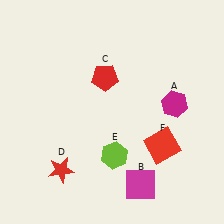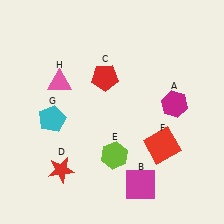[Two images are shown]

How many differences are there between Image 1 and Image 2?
There are 2 differences between the two images.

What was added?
A cyan pentagon (G), a pink triangle (H) were added in Image 2.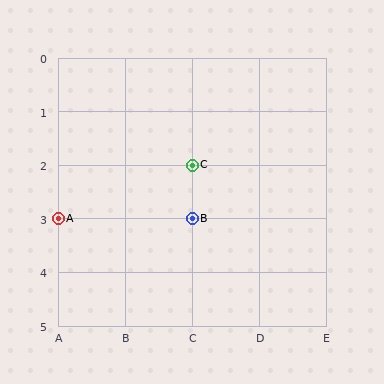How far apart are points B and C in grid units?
Points B and C are 1 row apart.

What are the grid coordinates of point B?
Point B is at grid coordinates (C, 3).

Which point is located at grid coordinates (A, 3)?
Point A is at (A, 3).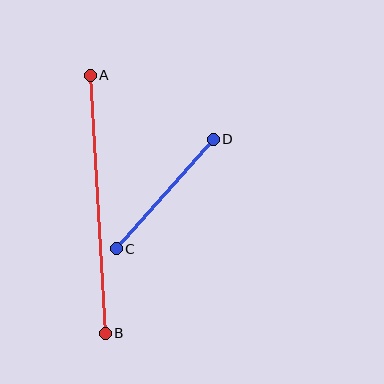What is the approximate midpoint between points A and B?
The midpoint is at approximately (98, 204) pixels.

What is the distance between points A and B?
The distance is approximately 258 pixels.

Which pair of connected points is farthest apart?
Points A and B are farthest apart.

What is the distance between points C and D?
The distance is approximately 146 pixels.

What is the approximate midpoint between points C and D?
The midpoint is at approximately (165, 194) pixels.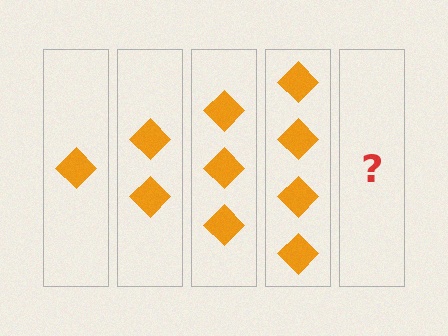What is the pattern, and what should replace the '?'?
The pattern is that each step adds one more diamond. The '?' should be 5 diamonds.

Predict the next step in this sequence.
The next step is 5 diamonds.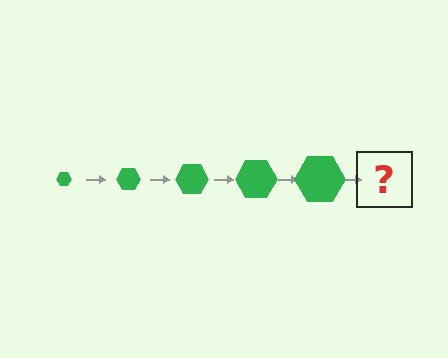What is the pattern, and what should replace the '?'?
The pattern is that the hexagon gets progressively larger each step. The '?' should be a green hexagon, larger than the previous one.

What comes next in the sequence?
The next element should be a green hexagon, larger than the previous one.